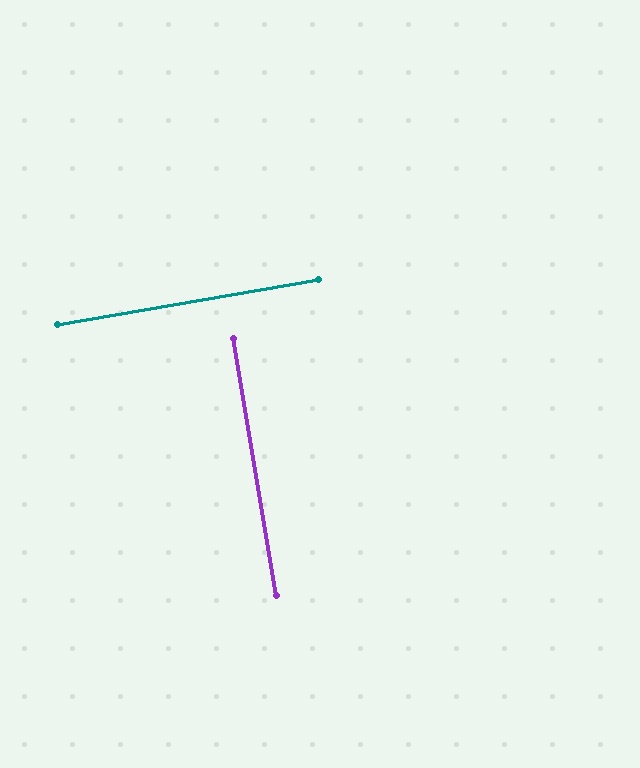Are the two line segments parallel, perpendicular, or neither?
Perpendicular — they meet at approximately 90°.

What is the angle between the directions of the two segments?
Approximately 90 degrees.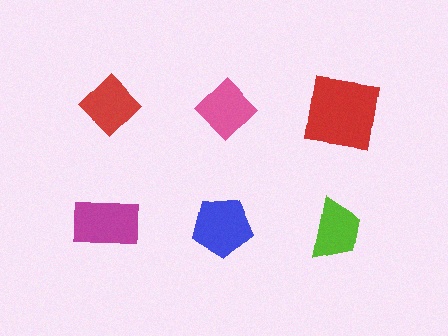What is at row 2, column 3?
A lime trapezoid.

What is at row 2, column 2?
A blue pentagon.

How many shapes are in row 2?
3 shapes.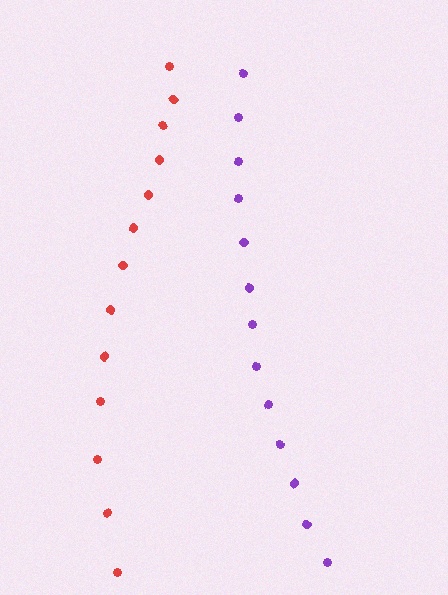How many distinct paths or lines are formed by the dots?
There are 2 distinct paths.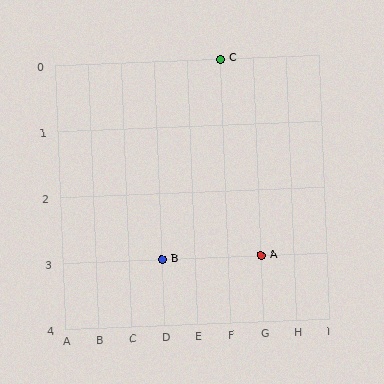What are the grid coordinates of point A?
Point A is at grid coordinates (G, 3).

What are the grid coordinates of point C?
Point C is at grid coordinates (F, 0).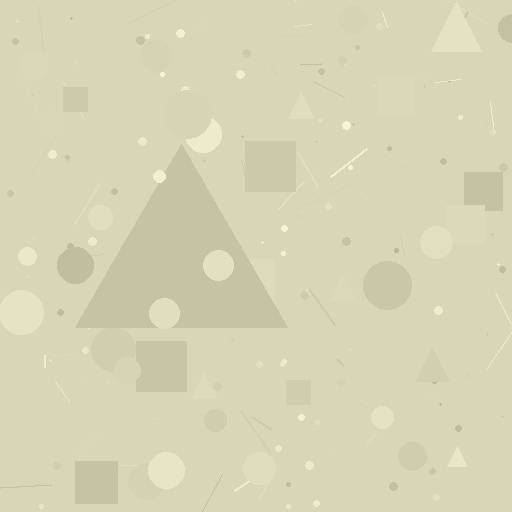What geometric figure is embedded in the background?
A triangle is embedded in the background.